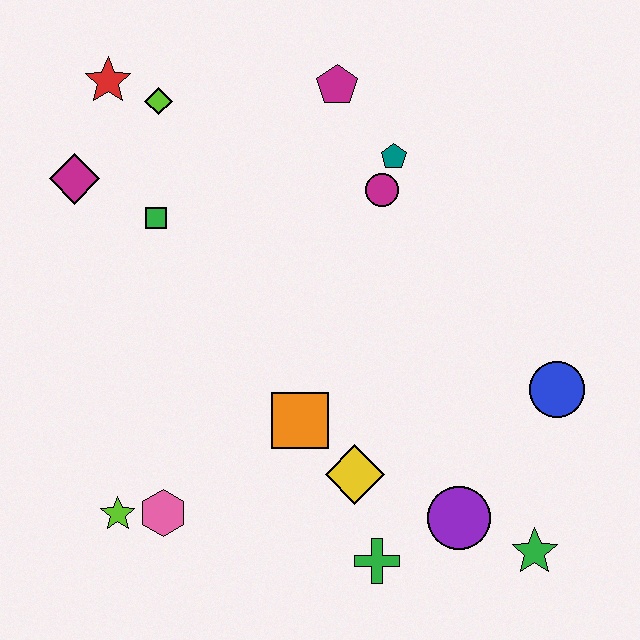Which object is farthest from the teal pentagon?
The lime star is farthest from the teal pentagon.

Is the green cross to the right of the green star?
No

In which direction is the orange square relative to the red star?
The orange square is below the red star.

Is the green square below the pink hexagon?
No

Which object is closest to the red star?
The lime diamond is closest to the red star.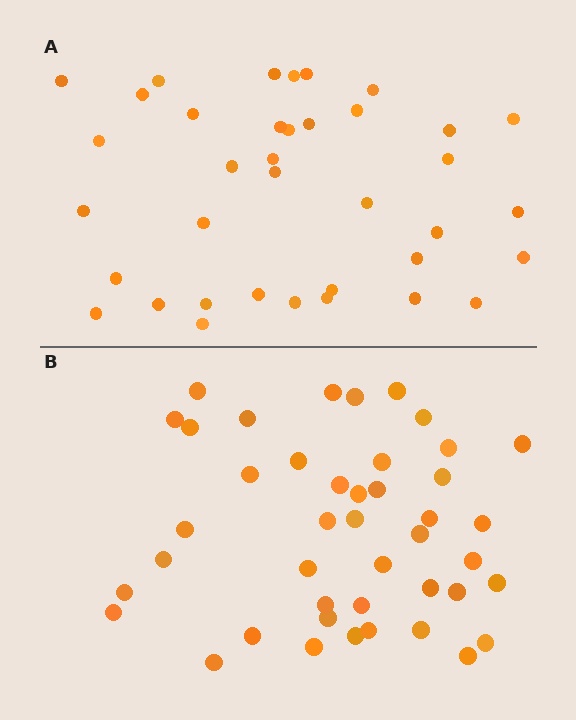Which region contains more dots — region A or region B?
Region B (the bottom region) has more dots.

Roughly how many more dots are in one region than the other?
Region B has about 6 more dots than region A.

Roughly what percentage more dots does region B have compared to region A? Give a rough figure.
About 15% more.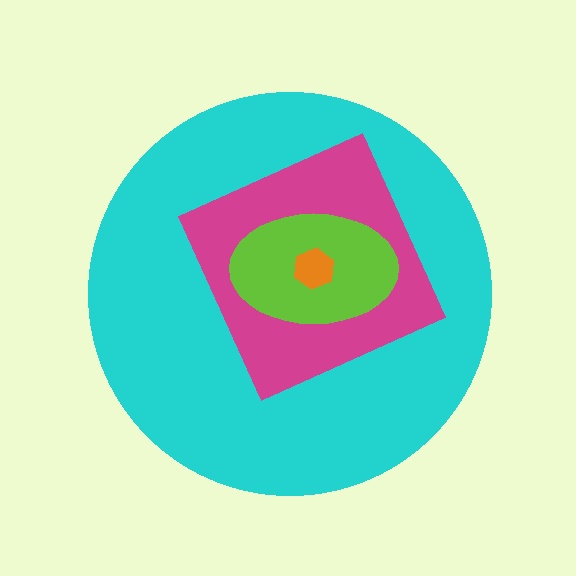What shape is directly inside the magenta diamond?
The lime ellipse.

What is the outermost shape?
The cyan circle.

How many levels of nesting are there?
4.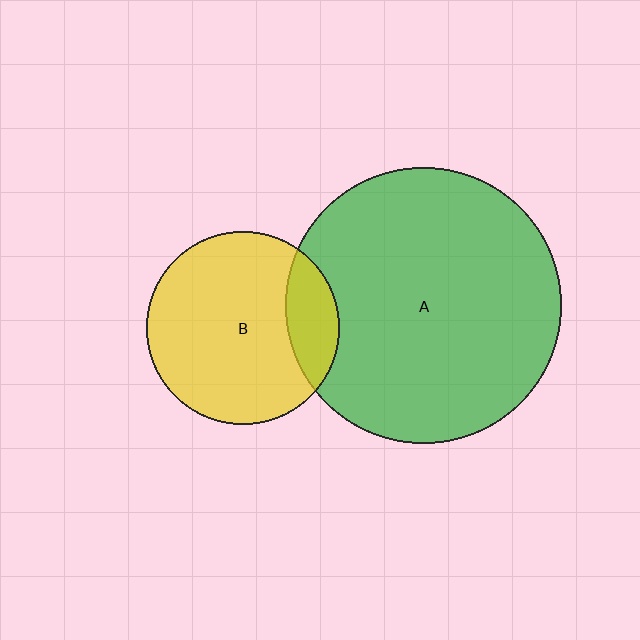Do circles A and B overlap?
Yes.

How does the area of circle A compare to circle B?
Approximately 2.1 times.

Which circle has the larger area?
Circle A (green).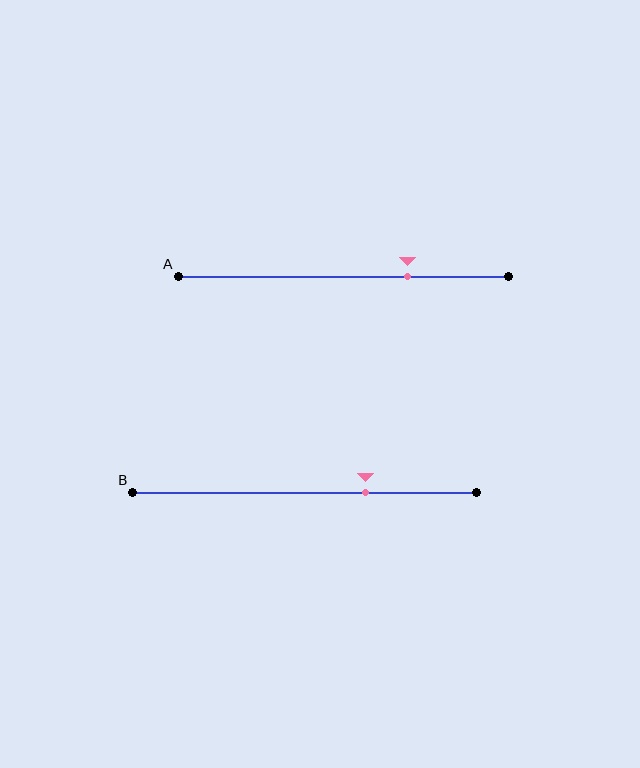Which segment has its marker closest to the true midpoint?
Segment B has its marker closest to the true midpoint.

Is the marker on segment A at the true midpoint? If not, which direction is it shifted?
No, the marker on segment A is shifted to the right by about 19% of the segment length.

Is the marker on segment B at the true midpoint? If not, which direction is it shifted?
No, the marker on segment B is shifted to the right by about 18% of the segment length.